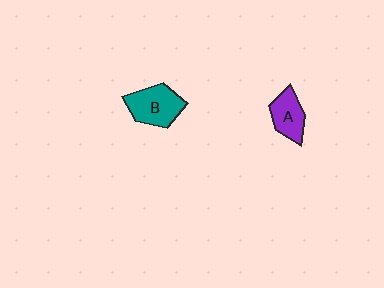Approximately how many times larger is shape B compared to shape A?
Approximately 1.3 times.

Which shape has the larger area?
Shape B (teal).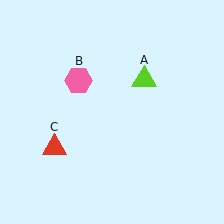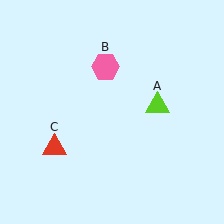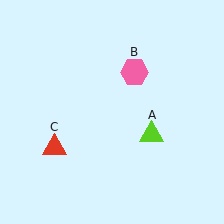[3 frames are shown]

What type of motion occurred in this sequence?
The lime triangle (object A), pink hexagon (object B) rotated clockwise around the center of the scene.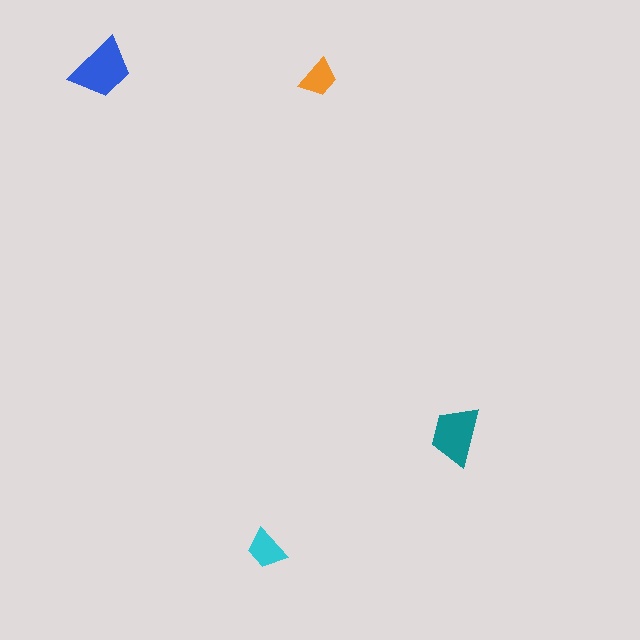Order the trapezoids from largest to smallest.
the blue one, the teal one, the cyan one, the orange one.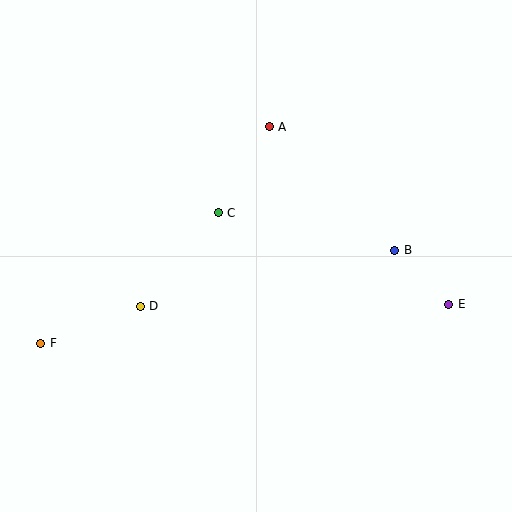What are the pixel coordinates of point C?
Point C is at (218, 213).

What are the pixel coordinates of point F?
Point F is at (41, 343).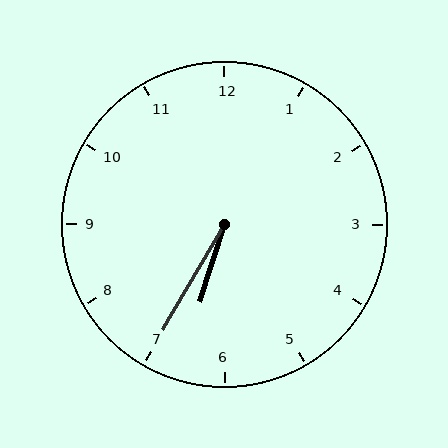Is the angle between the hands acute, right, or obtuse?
It is acute.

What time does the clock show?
6:35.